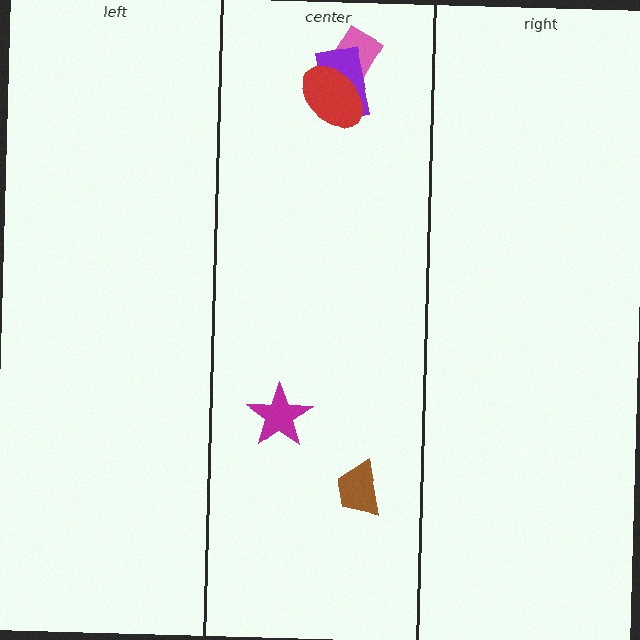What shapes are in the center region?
The magenta star, the pink diamond, the brown trapezoid, the purple rectangle, the red ellipse.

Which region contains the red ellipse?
The center region.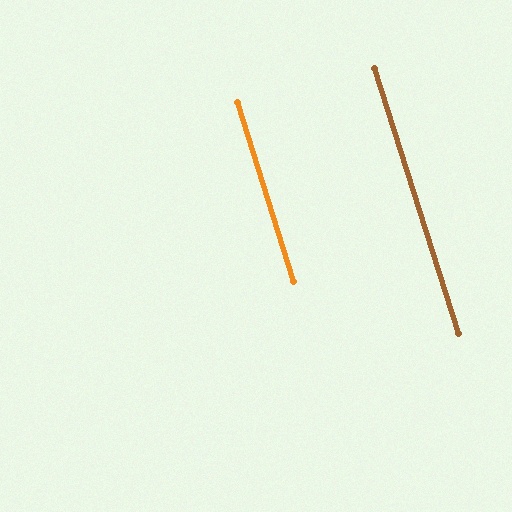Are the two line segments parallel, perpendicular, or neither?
Parallel — their directions differ by only 0.2°.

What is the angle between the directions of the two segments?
Approximately 0 degrees.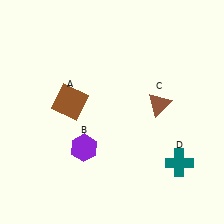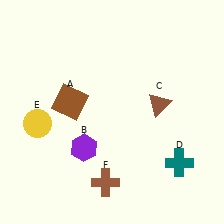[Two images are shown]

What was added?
A yellow circle (E), a brown cross (F) were added in Image 2.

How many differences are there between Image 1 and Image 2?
There are 2 differences between the two images.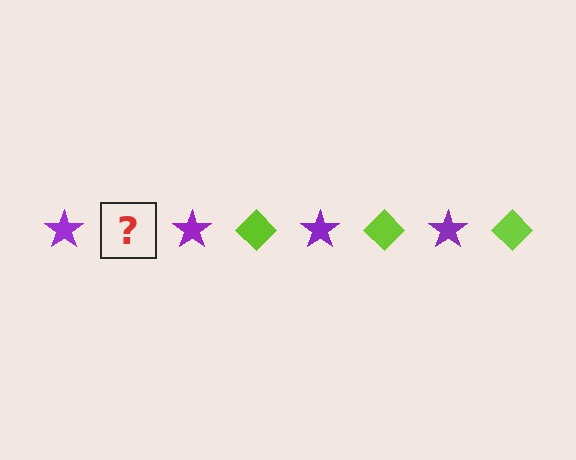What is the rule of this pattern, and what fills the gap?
The rule is that the pattern alternates between purple star and lime diamond. The gap should be filled with a lime diamond.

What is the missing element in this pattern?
The missing element is a lime diamond.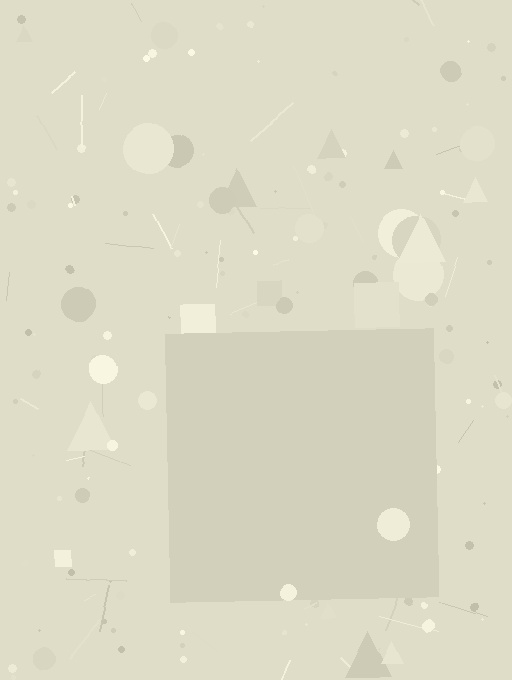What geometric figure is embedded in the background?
A square is embedded in the background.